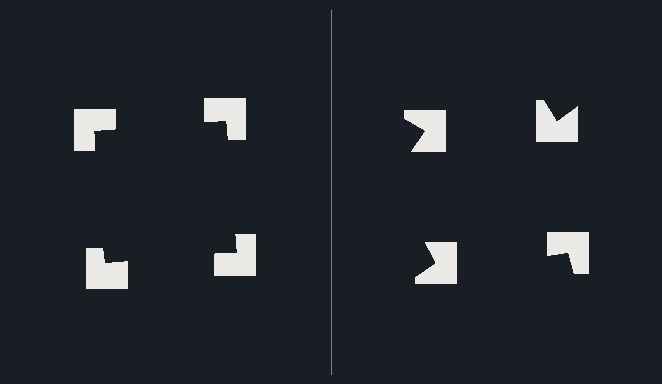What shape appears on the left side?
An illusory square.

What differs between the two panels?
The notched squares are positioned identically on both sides; only the wedge orientations differ. On the left they align to a square; on the right they are misaligned.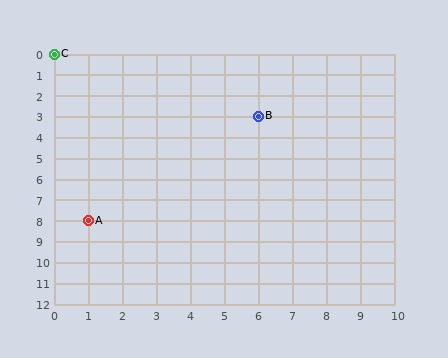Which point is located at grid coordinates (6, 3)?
Point B is at (6, 3).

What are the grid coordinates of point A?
Point A is at grid coordinates (1, 8).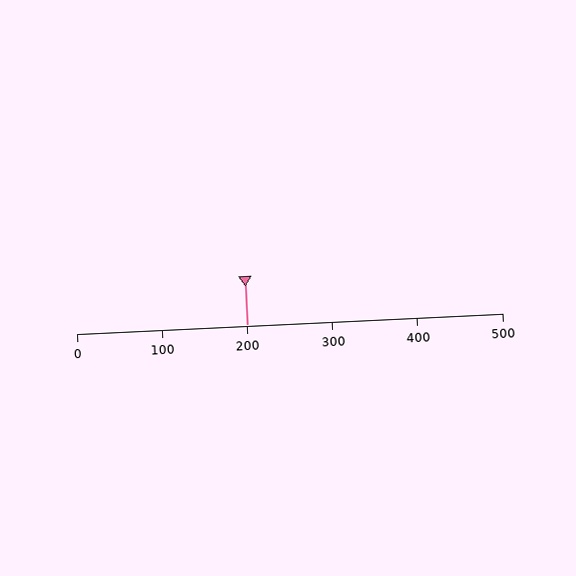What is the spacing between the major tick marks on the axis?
The major ticks are spaced 100 apart.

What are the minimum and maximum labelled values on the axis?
The axis runs from 0 to 500.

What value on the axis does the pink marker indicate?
The marker indicates approximately 200.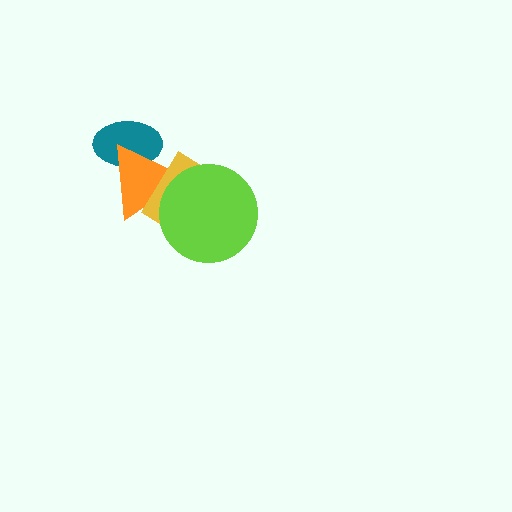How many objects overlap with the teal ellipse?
1 object overlaps with the teal ellipse.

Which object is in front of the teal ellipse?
The orange triangle is in front of the teal ellipse.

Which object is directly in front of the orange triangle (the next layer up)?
The yellow rectangle is directly in front of the orange triangle.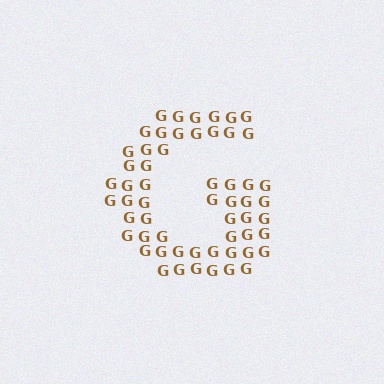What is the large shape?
The large shape is the letter G.